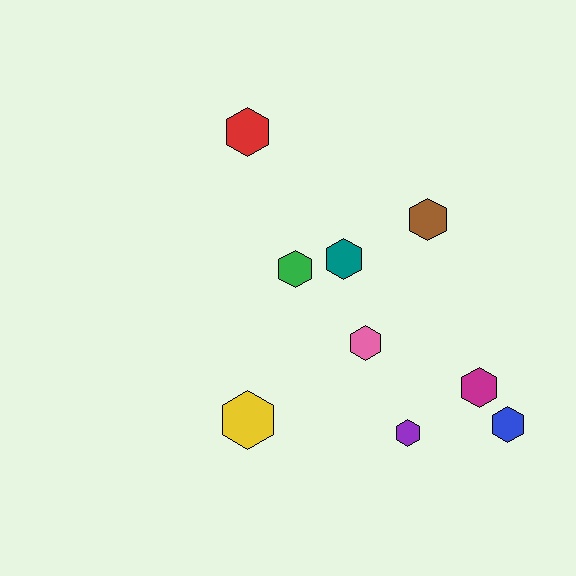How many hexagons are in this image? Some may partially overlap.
There are 9 hexagons.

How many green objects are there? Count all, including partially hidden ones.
There is 1 green object.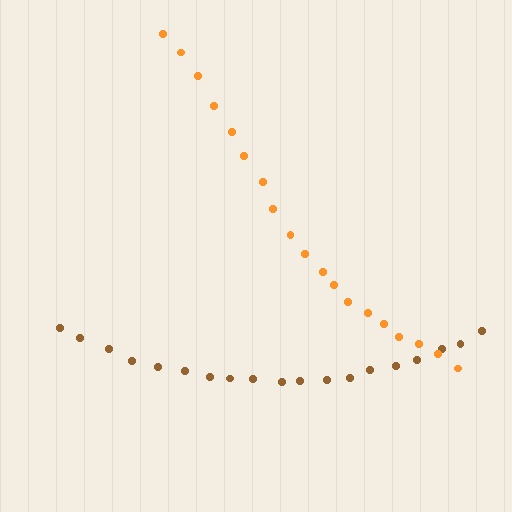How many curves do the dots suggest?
There are 2 distinct paths.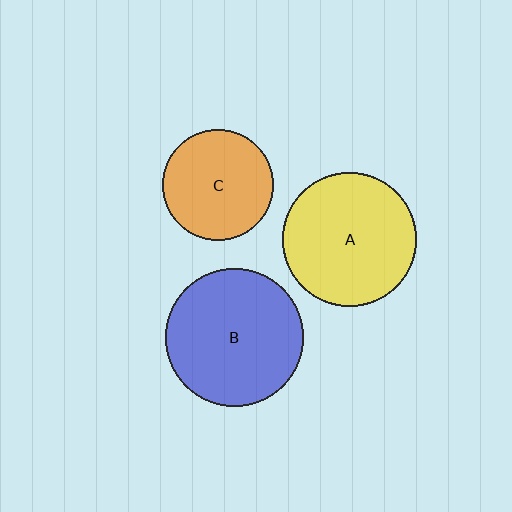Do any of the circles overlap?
No, none of the circles overlap.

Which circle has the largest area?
Circle B (blue).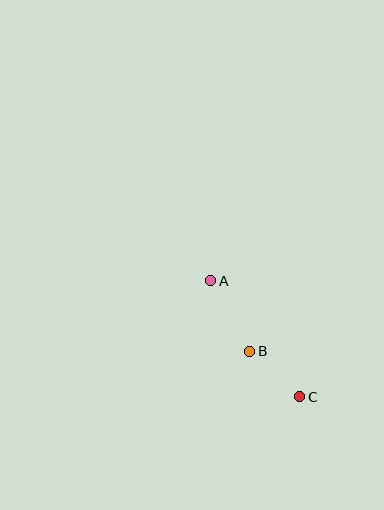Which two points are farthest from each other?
Points A and C are farthest from each other.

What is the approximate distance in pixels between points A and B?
The distance between A and B is approximately 81 pixels.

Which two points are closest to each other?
Points B and C are closest to each other.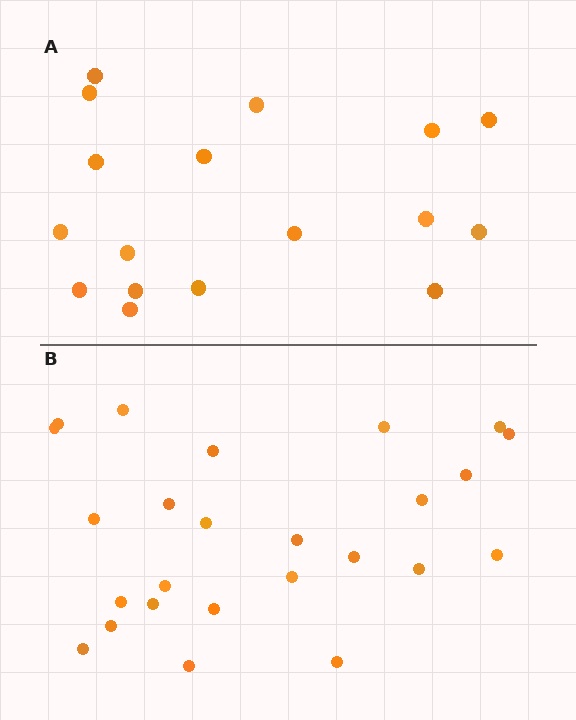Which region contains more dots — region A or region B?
Region B (the bottom region) has more dots.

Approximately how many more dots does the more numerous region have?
Region B has roughly 8 or so more dots than region A.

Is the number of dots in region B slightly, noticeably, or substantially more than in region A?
Region B has substantially more. The ratio is roughly 1.5 to 1.